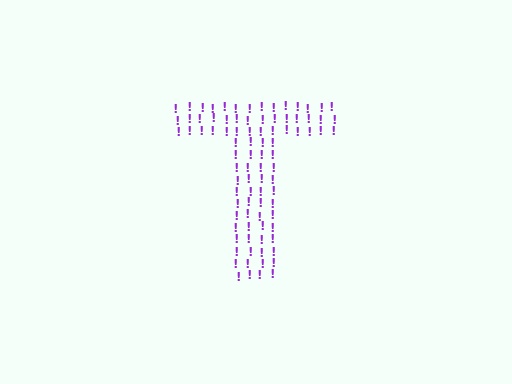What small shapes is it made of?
It is made of small exclamation marks.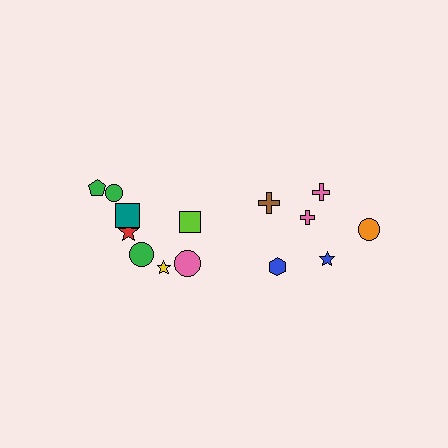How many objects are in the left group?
There are 8 objects.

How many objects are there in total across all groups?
There are 14 objects.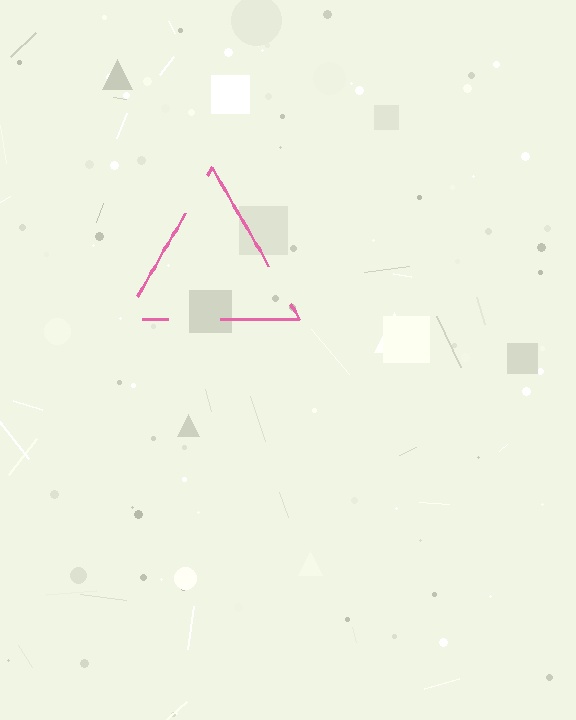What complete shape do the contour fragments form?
The contour fragments form a triangle.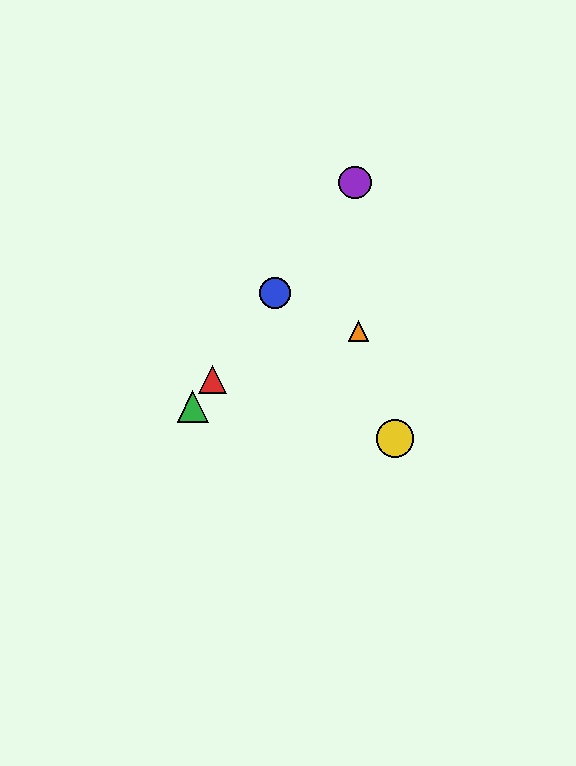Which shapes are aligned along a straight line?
The red triangle, the blue circle, the green triangle, the purple circle are aligned along a straight line.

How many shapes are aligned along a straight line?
4 shapes (the red triangle, the blue circle, the green triangle, the purple circle) are aligned along a straight line.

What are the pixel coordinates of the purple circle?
The purple circle is at (355, 182).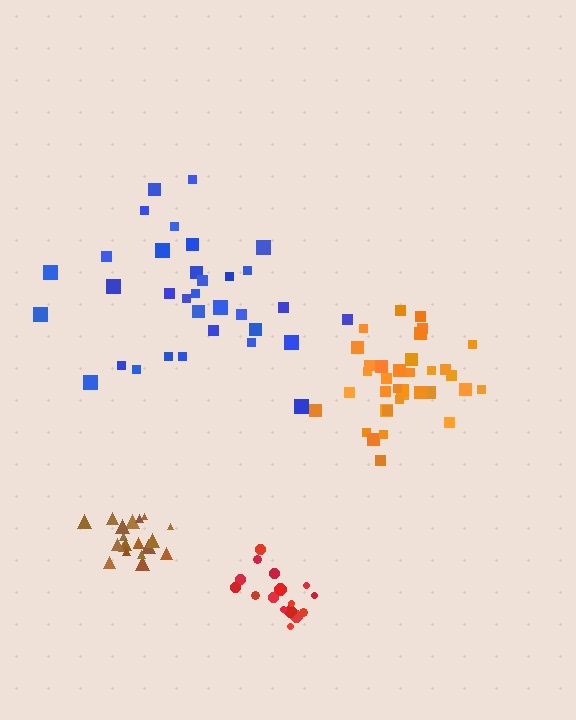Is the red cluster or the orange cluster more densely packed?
Red.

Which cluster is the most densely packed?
Brown.